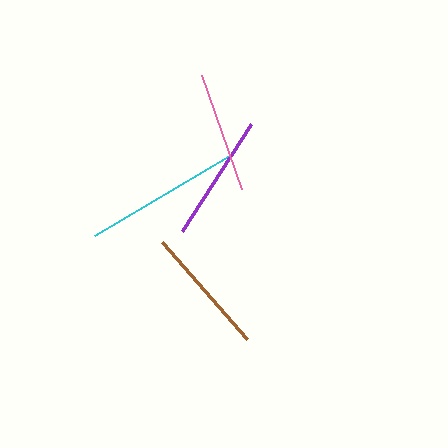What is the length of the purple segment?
The purple segment is approximately 127 pixels long.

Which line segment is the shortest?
The pink line is the shortest at approximately 121 pixels.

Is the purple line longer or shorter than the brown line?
The brown line is longer than the purple line.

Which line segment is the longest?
The cyan line is the longest at approximately 157 pixels.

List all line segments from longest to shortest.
From longest to shortest: cyan, brown, purple, pink.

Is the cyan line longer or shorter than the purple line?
The cyan line is longer than the purple line.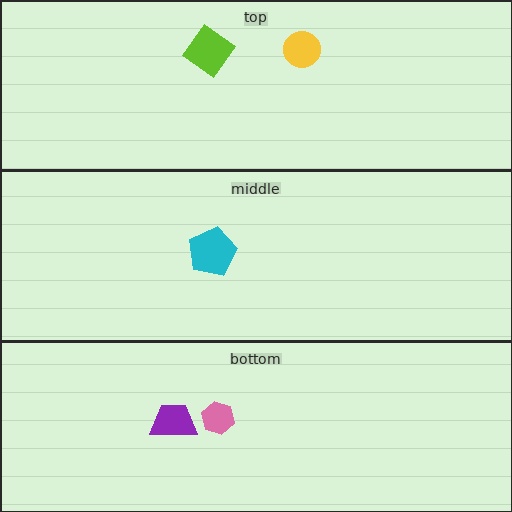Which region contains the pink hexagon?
The bottom region.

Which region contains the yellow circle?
The top region.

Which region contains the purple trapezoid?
The bottom region.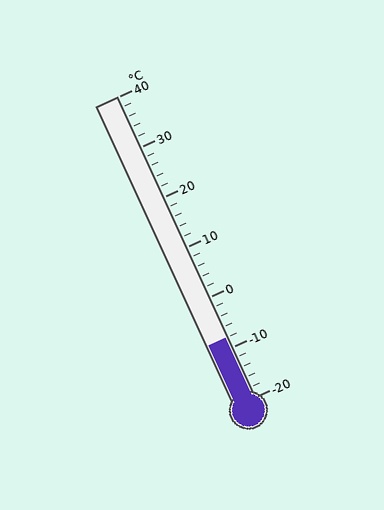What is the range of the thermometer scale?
The thermometer scale ranges from -20°C to 40°C.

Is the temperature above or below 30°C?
The temperature is below 30°C.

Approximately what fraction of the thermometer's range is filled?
The thermometer is filled to approximately 20% of its range.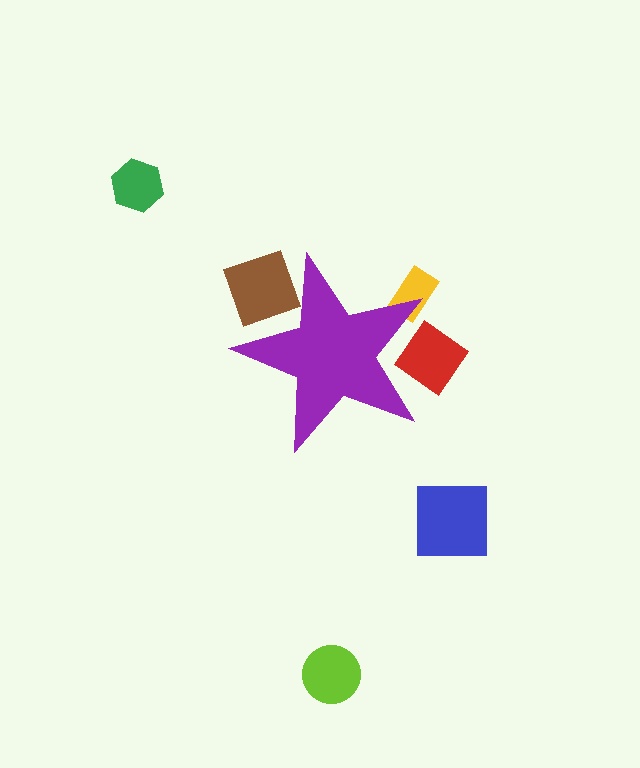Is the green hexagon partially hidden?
No, the green hexagon is fully visible.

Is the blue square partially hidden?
No, the blue square is fully visible.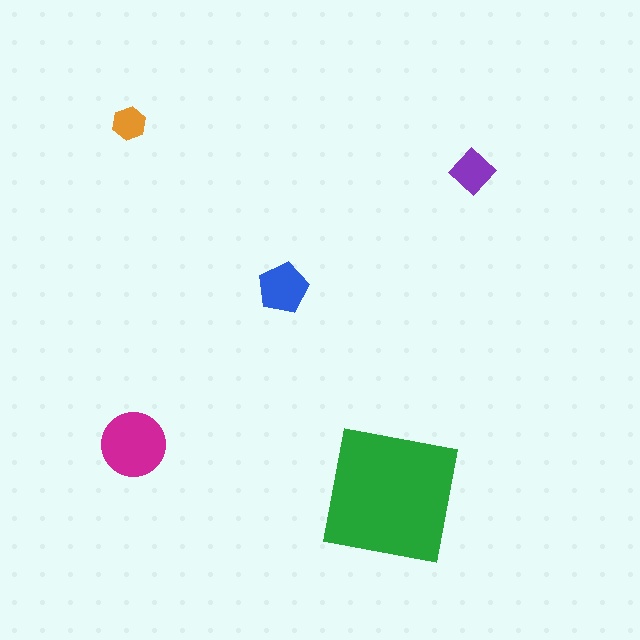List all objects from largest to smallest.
The green square, the magenta circle, the blue pentagon, the purple diamond, the orange hexagon.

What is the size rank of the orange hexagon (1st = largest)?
5th.